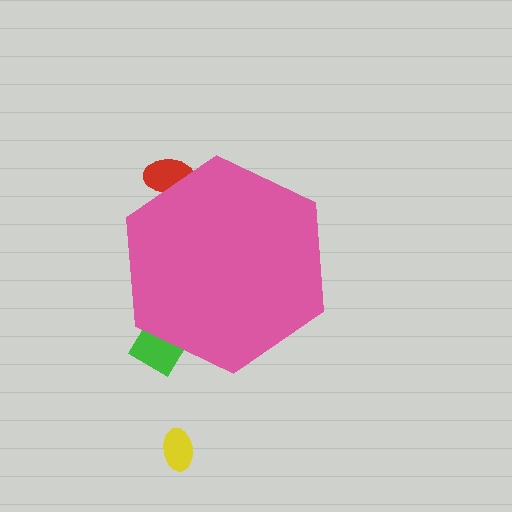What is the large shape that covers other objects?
A pink hexagon.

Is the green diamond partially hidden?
Yes, the green diamond is partially hidden behind the pink hexagon.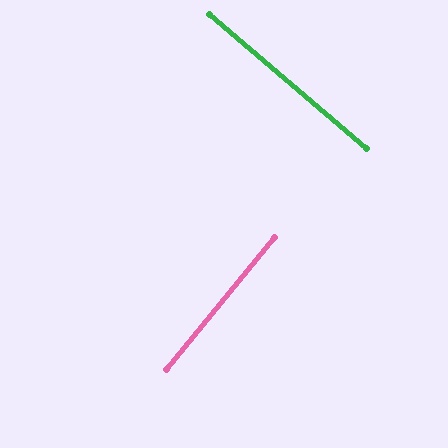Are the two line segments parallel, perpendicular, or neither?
Perpendicular — they meet at approximately 89°.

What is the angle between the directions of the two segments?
Approximately 89 degrees.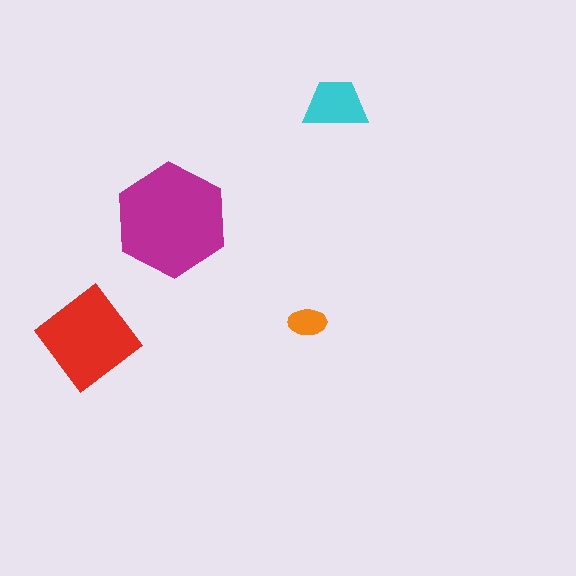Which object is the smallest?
The orange ellipse.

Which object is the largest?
The magenta hexagon.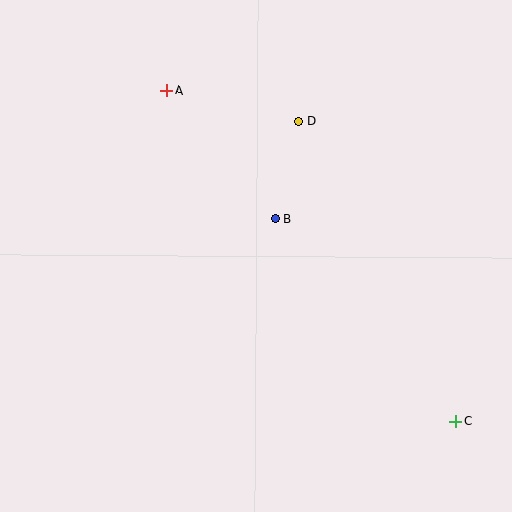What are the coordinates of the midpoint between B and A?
The midpoint between B and A is at (221, 155).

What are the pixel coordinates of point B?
Point B is at (275, 219).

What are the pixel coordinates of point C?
Point C is at (455, 422).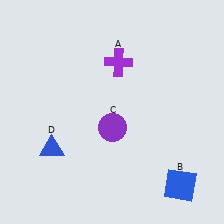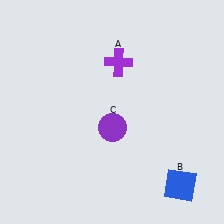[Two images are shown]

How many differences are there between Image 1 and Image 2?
There is 1 difference between the two images.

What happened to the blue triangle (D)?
The blue triangle (D) was removed in Image 2. It was in the bottom-left area of Image 1.